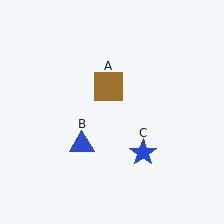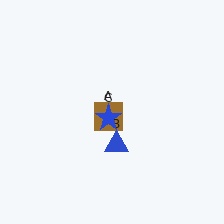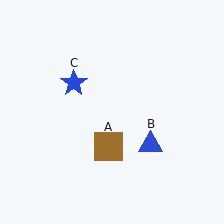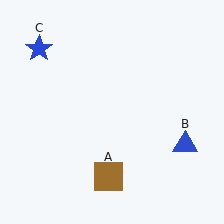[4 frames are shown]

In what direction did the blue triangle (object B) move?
The blue triangle (object B) moved right.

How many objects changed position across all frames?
3 objects changed position: brown square (object A), blue triangle (object B), blue star (object C).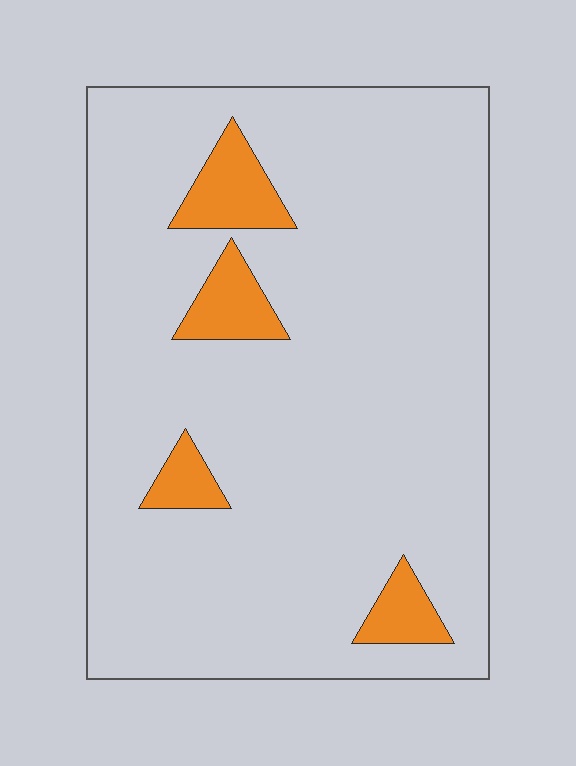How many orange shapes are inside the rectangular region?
4.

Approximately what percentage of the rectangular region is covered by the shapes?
Approximately 10%.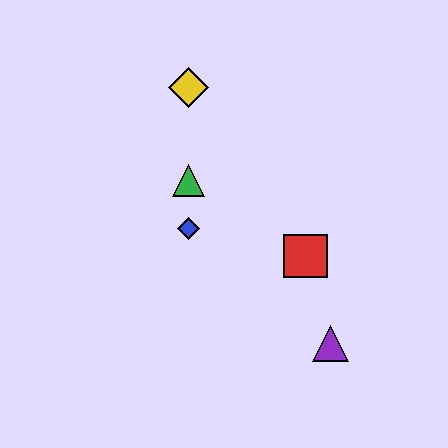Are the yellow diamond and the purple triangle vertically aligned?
No, the yellow diamond is at x≈189 and the purple triangle is at x≈331.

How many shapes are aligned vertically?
3 shapes (the blue diamond, the green triangle, the yellow diamond) are aligned vertically.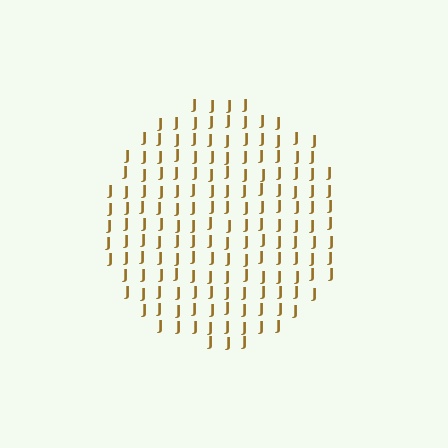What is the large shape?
The large shape is a circle.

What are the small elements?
The small elements are letter J's.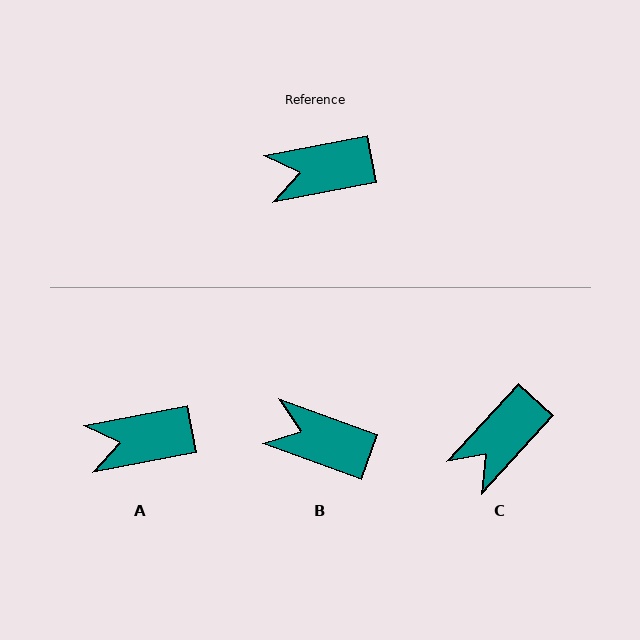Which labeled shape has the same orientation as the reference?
A.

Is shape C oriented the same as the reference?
No, it is off by about 37 degrees.